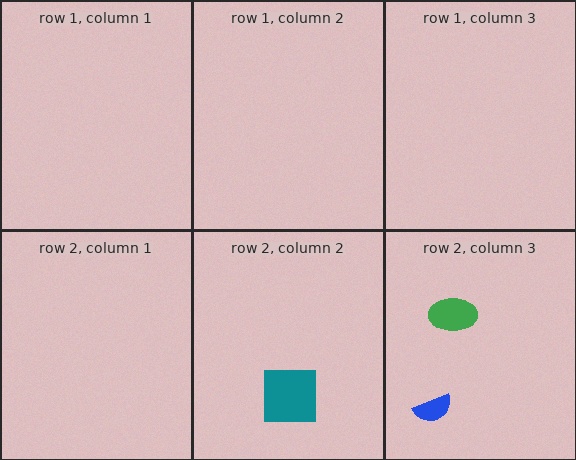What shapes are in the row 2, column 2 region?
The teal square.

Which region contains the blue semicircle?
The row 2, column 3 region.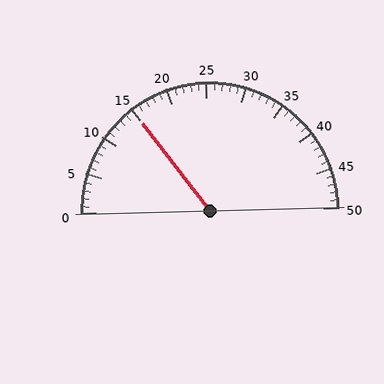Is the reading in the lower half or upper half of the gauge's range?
The reading is in the lower half of the range (0 to 50).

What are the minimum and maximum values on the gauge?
The gauge ranges from 0 to 50.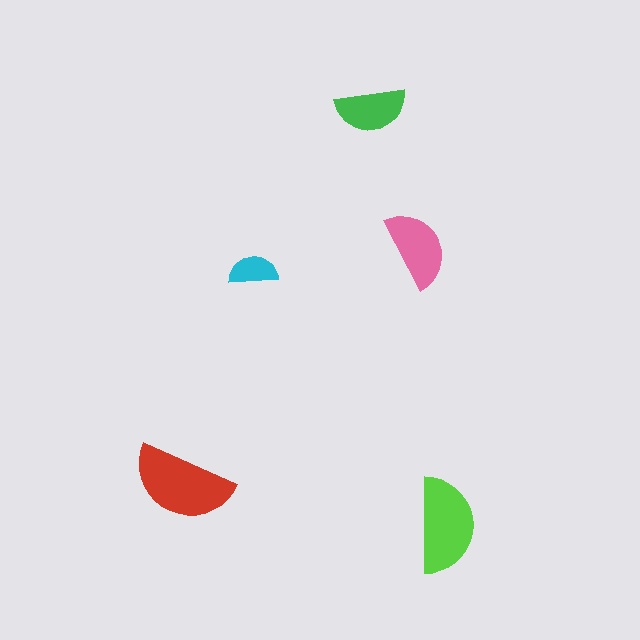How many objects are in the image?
There are 5 objects in the image.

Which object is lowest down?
The lime semicircle is bottommost.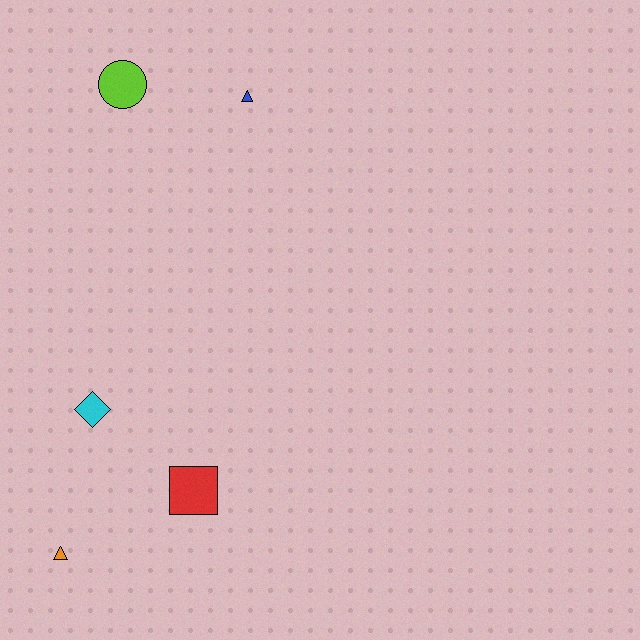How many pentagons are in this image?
There are no pentagons.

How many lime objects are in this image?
There is 1 lime object.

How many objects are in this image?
There are 5 objects.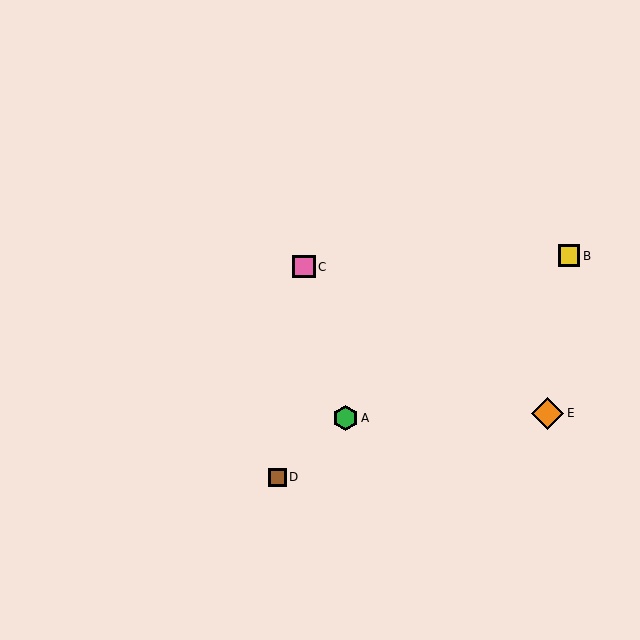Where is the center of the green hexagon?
The center of the green hexagon is at (345, 418).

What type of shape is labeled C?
Shape C is a pink square.